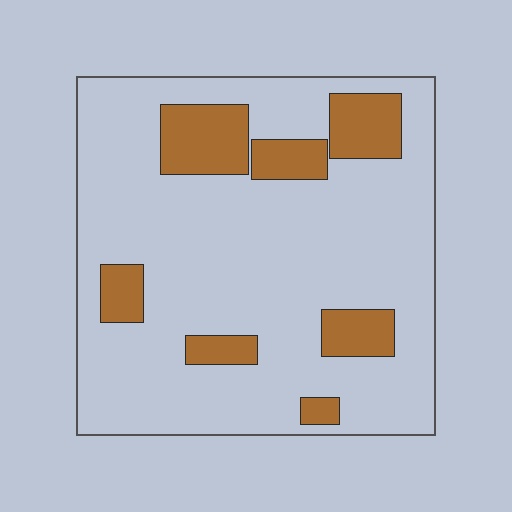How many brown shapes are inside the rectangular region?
7.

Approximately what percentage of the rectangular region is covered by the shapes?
Approximately 20%.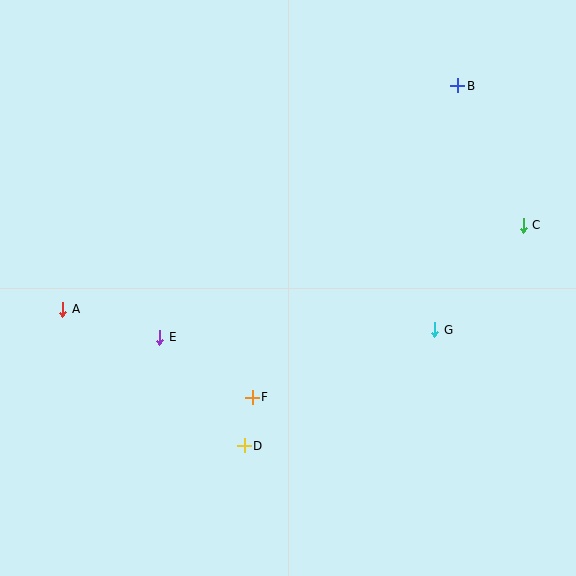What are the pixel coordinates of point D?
Point D is at (244, 446).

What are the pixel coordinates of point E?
Point E is at (160, 337).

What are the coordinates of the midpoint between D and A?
The midpoint between D and A is at (153, 378).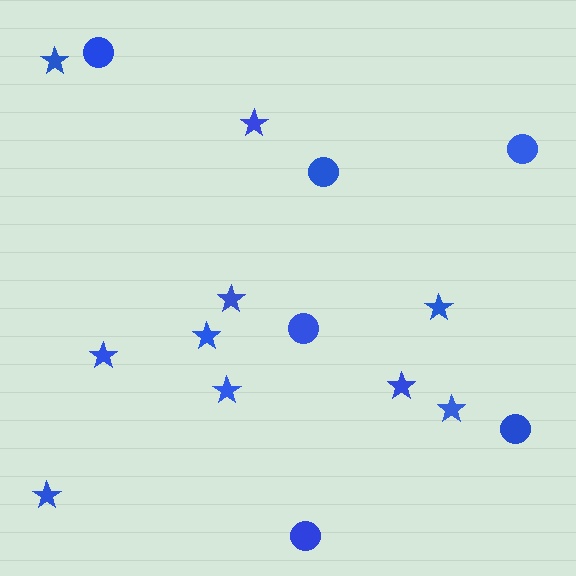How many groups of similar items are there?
There are 2 groups: one group of circles (6) and one group of stars (10).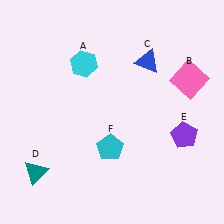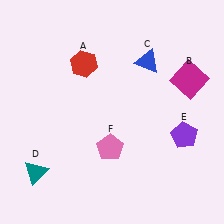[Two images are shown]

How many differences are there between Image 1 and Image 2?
There are 3 differences between the two images.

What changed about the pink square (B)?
In Image 1, B is pink. In Image 2, it changed to magenta.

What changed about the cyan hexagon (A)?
In Image 1, A is cyan. In Image 2, it changed to red.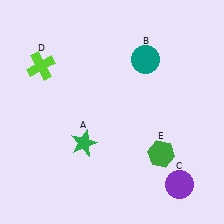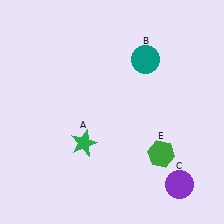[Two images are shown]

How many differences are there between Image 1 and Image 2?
There is 1 difference between the two images.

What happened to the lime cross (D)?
The lime cross (D) was removed in Image 2. It was in the top-left area of Image 1.